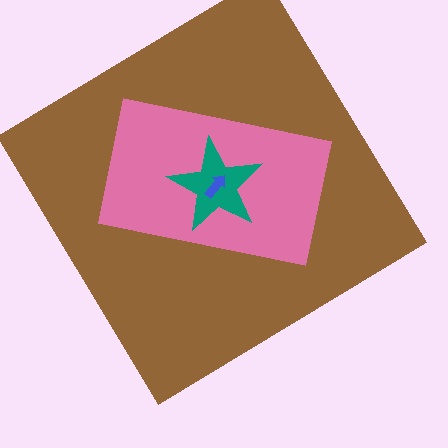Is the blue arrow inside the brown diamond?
Yes.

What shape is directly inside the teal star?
The blue arrow.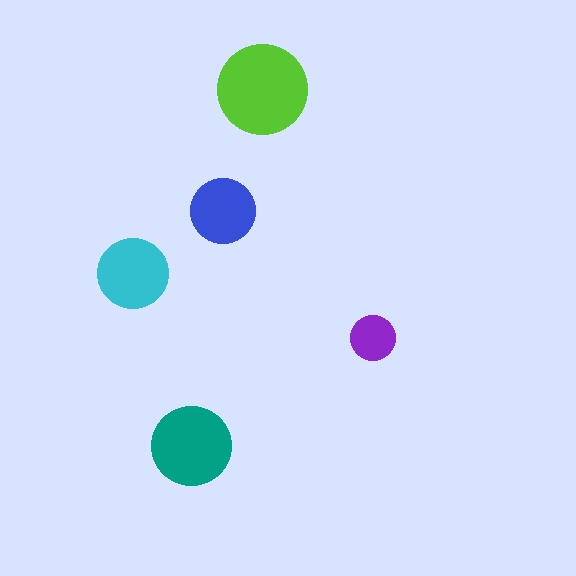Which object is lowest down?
The teal circle is bottommost.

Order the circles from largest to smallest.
the lime one, the teal one, the cyan one, the blue one, the purple one.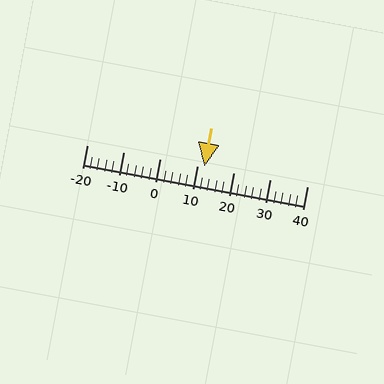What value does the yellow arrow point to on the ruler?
The yellow arrow points to approximately 12.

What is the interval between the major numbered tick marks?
The major tick marks are spaced 10 units apart.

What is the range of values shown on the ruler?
The ruler shows values from -20 to 40.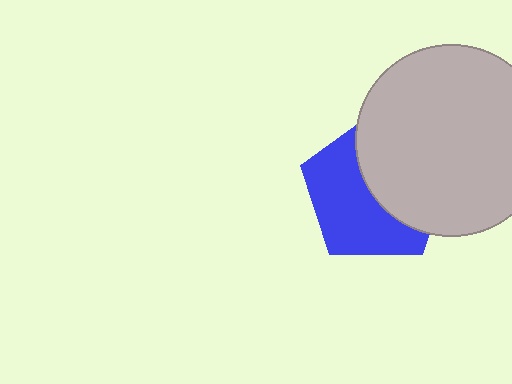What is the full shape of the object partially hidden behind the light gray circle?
The partially hidden object is a blue pentagon.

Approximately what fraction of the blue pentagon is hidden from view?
Roughly 47% of the blue pentagon is hidden behind the light gray circle.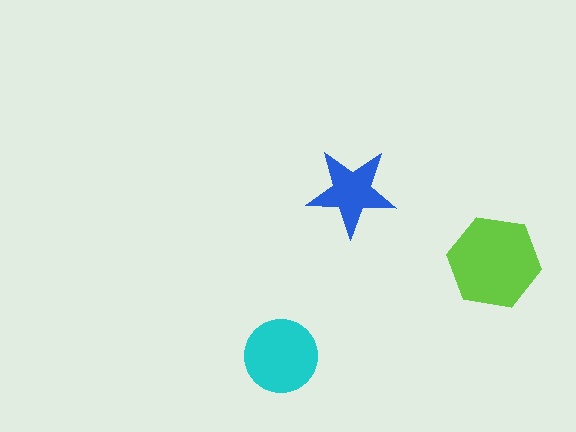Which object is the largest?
The lime hexagon.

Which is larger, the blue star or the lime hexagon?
The lime hexagon.